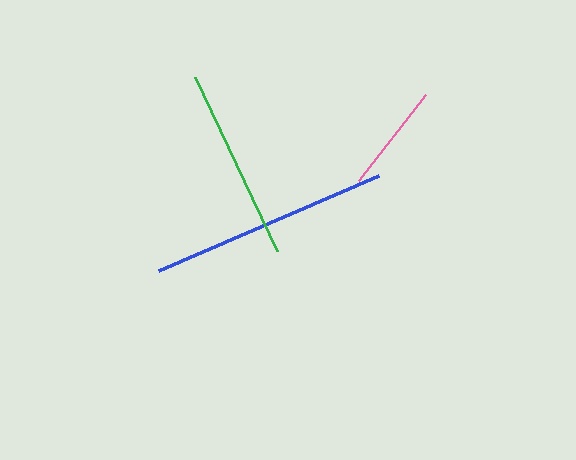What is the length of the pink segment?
The pink segment is approximately 109 pixels long.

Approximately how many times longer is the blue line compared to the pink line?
The blue line is approximately 2.2 times the length of the pink line.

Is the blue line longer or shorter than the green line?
The blue line is longer than the green line.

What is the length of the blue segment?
The blue segment is approximately 240 pixels long.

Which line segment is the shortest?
The pink line is the shortest at approximately 109 pixels.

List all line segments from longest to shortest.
From longest to shortest: blue, green, pink.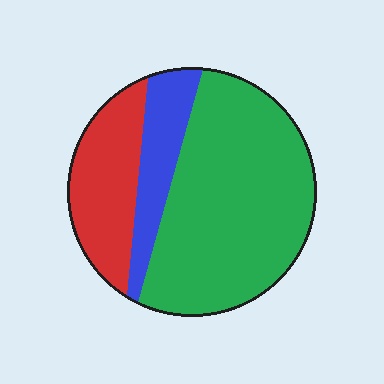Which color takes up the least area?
Blue, at roughly 15%.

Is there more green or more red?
Green.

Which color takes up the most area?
Green, at roughly 60%.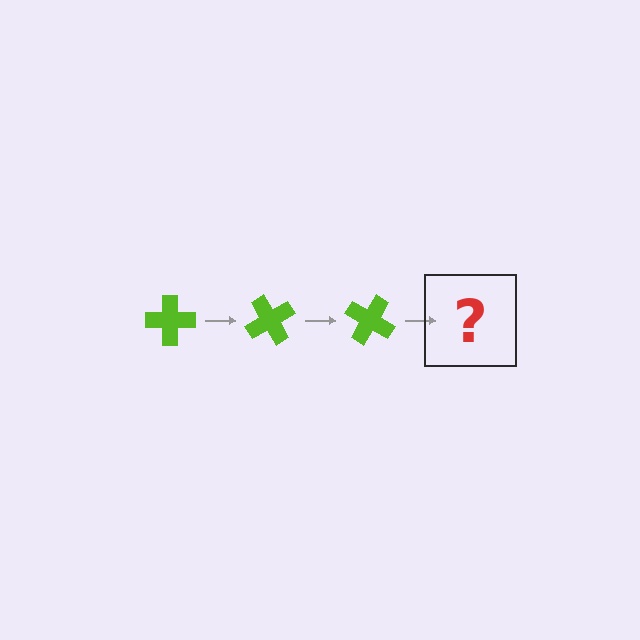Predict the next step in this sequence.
The next step is a lime cross rotated 180 degrees.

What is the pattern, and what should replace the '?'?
The pattern is that the cross rotates 60 degrees each step. The '?' should be a lime cross rotated 180 degrees.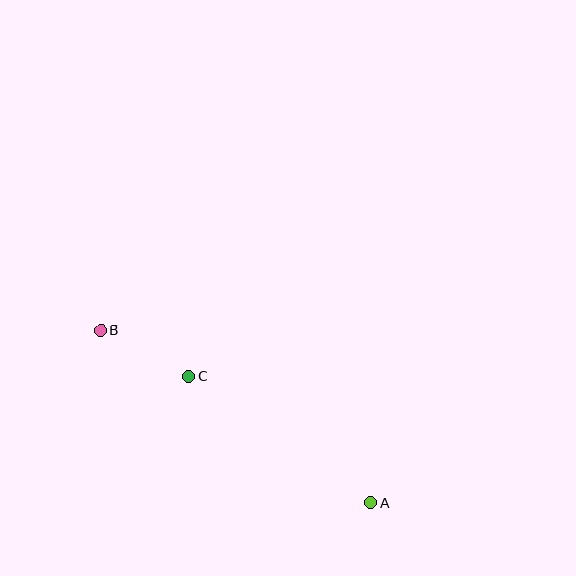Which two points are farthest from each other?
Points A and B are farthest from each other.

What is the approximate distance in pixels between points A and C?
The distance between A and C is approximately 222 pixels.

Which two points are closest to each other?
Points B and C are closest to each other.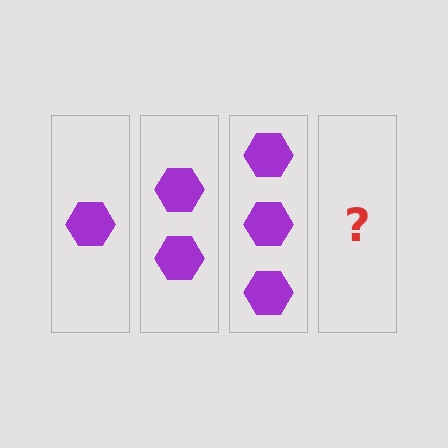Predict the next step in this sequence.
The next step is 4 hexagons.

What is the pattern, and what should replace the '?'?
The pattern is that each step adds one more hexagon. The '?' should be 4 hexagons.